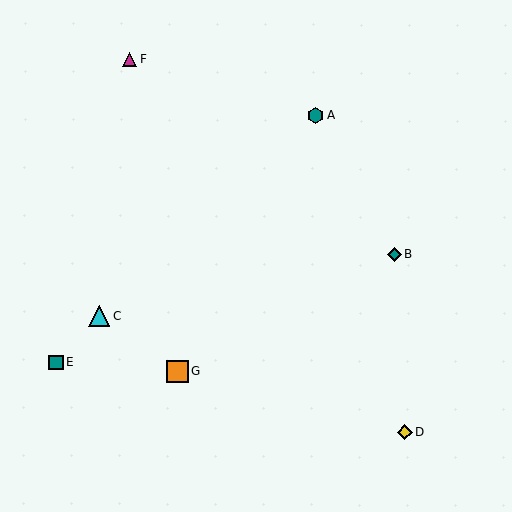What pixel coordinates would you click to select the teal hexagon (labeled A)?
Click at (315, 116) to select the teal hexagon A.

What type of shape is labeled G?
Shape G is an orange square.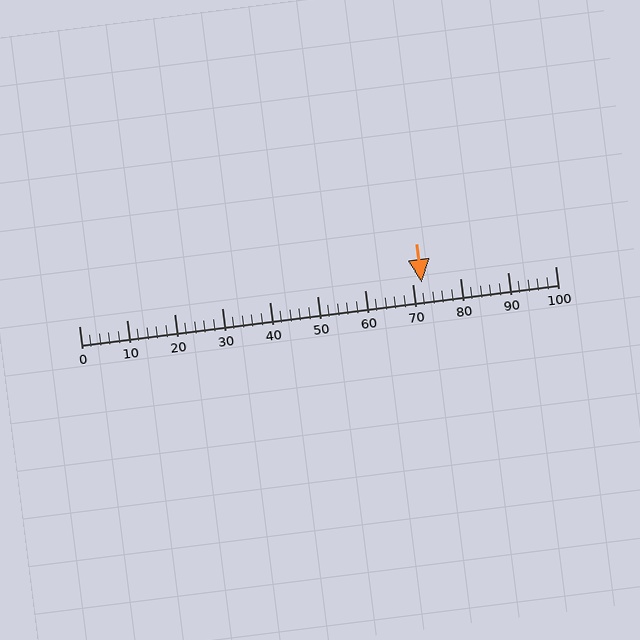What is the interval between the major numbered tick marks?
The major tick marks are spaced 10 units apart.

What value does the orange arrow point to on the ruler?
The orange arrow points to approximately 72.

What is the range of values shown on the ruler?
The ruler shows values from 0 to 100.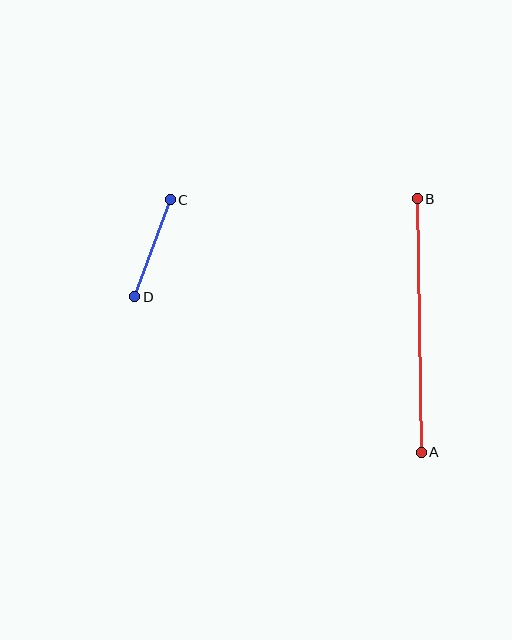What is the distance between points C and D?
The distance is approximately 104 pixels.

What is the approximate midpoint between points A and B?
The midpoint is at approximately (419, 326) pixels.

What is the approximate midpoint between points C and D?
The midpoint is at approximately (152, 248) pixels.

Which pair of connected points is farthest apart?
Points A and B are farthest apart.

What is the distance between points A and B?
The distance is approximately 253 pixels.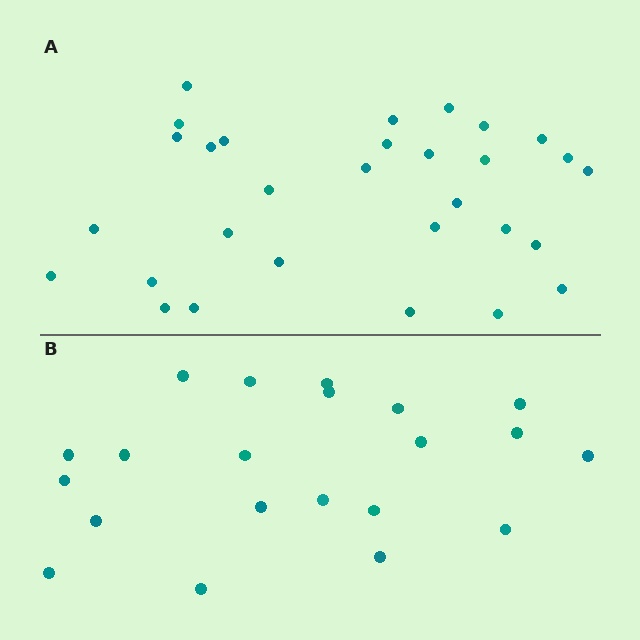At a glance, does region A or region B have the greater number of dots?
Region A (the top region) has more dots.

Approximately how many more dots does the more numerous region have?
Region A has roughly 8 or so more dots than region B.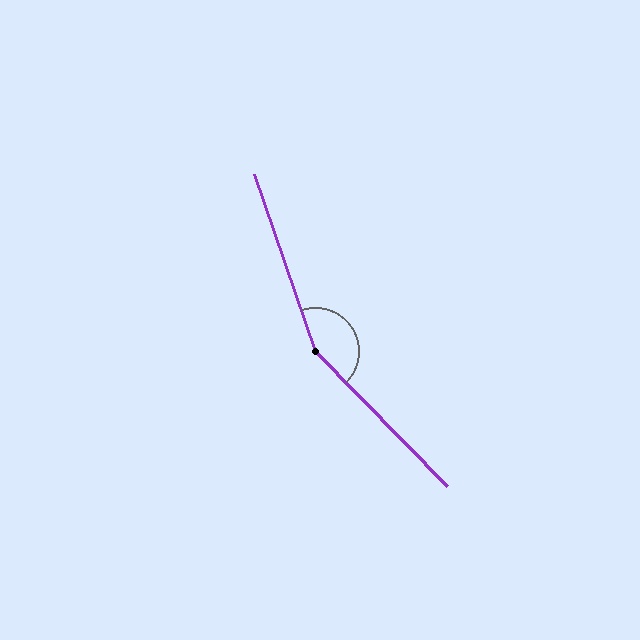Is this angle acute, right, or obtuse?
It is obtuse.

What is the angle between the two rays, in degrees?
Approximately 155 degrees.